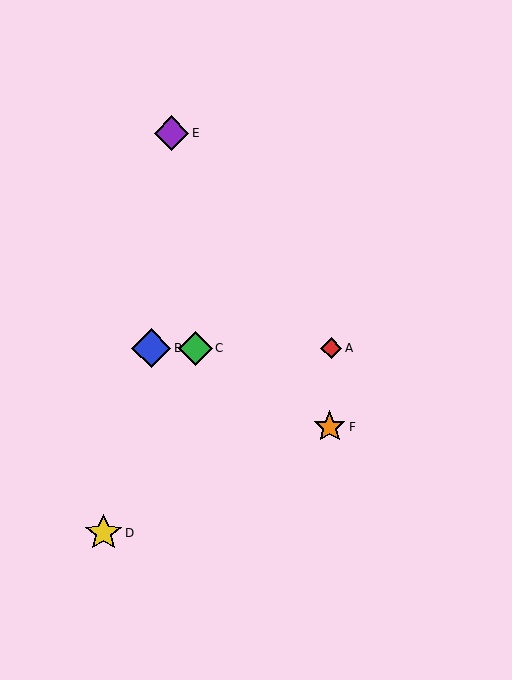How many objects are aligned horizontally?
3 objects (A, B, C) are aligned horizontally.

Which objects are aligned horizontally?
Objects A, B, C are aligned horizontally.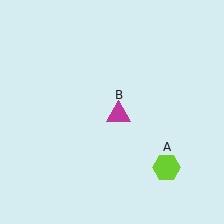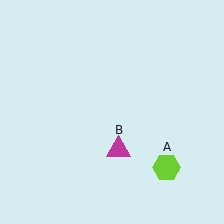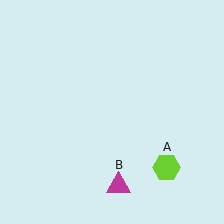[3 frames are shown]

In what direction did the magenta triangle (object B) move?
The magenta triangle (object B) moved down.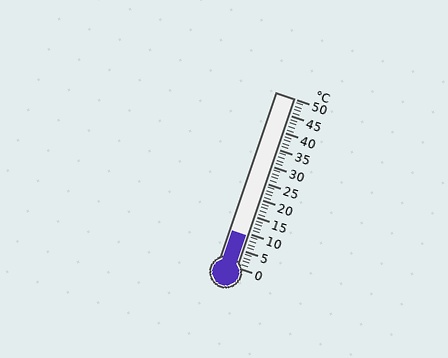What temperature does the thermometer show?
The thermometer shows approximately 9°C.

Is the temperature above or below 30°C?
The temperature is below 30°C.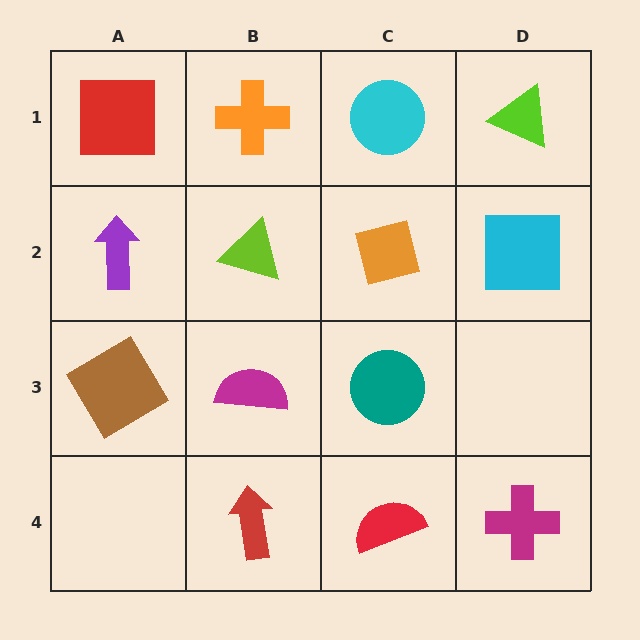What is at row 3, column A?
A brown diamond.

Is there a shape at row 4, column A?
No, that cell is empty.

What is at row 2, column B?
A lime triangle.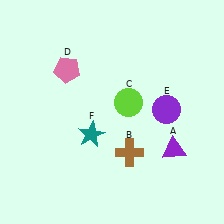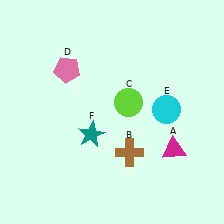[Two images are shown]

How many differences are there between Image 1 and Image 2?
There are 2 differences between the two images.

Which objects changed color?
A changed from purple to magenta. E changed from purple to cyan.